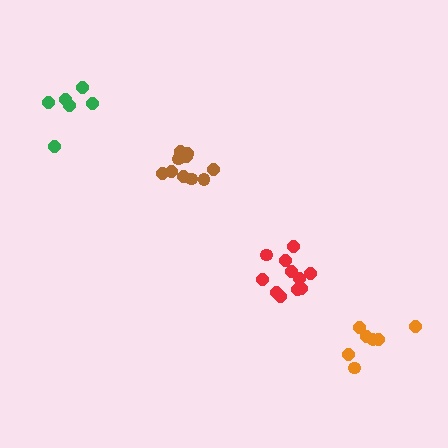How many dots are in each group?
Group 1: 11 dots, Group 2: 10 dots, Group 3: 6 dots, Group 4: 7 dots (34 total).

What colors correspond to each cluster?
The clusters are colored: red, brown, green, orange.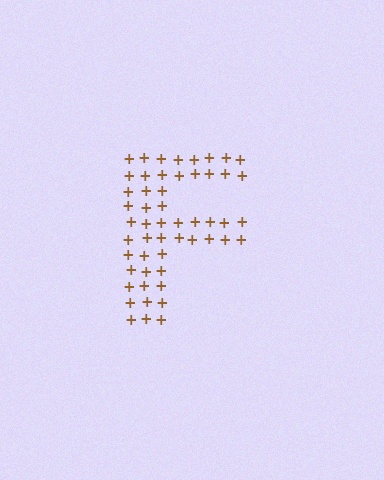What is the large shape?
The large shape is the letter F.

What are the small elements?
The small elements are plus signs.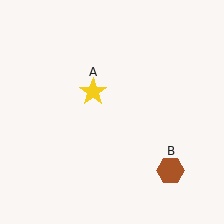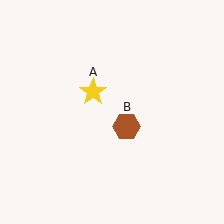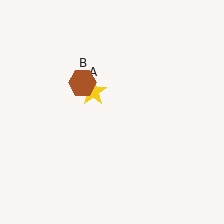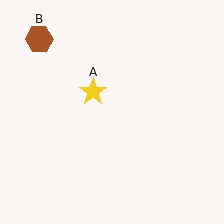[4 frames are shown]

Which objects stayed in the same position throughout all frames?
Yellow star (object A) remained stationary.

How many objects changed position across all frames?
1 object changed position: brown hexagon (object B).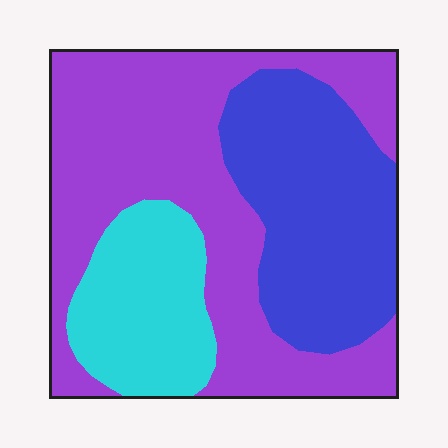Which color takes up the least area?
Cyan, at roughly 20%.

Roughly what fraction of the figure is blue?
Blue takes up about one third (1/3) of the figure.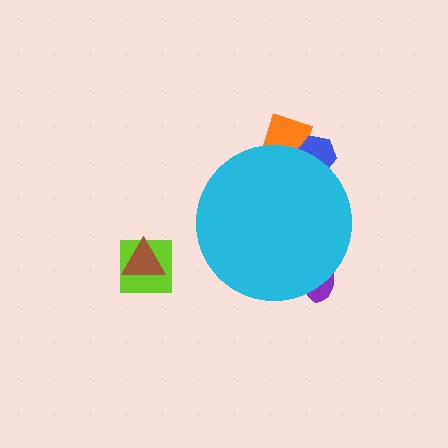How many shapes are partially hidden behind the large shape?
3 shapes are partially hidden.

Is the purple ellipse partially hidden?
Yes, the purple ellipse is partially hidden behind the cyan circle.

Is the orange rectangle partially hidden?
Yes, the orange rectangle is partially hidden behind the cyan circle.